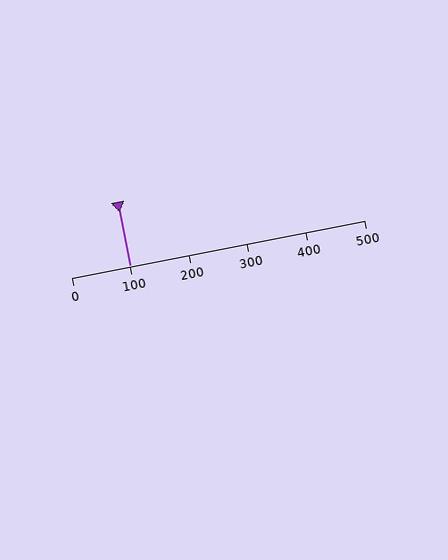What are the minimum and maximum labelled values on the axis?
The axis runs from 0 to 500.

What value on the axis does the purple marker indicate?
The marker indicates approximately 100.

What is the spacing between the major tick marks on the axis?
The major ticks are spaced 100 apart.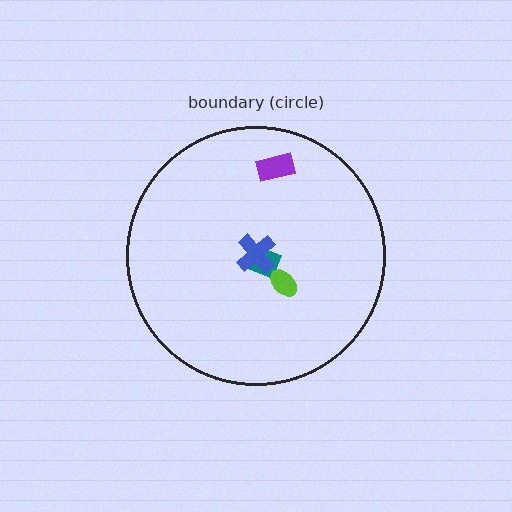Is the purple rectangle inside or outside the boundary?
Inside.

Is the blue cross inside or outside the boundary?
Inside.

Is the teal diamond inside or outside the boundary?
Inside.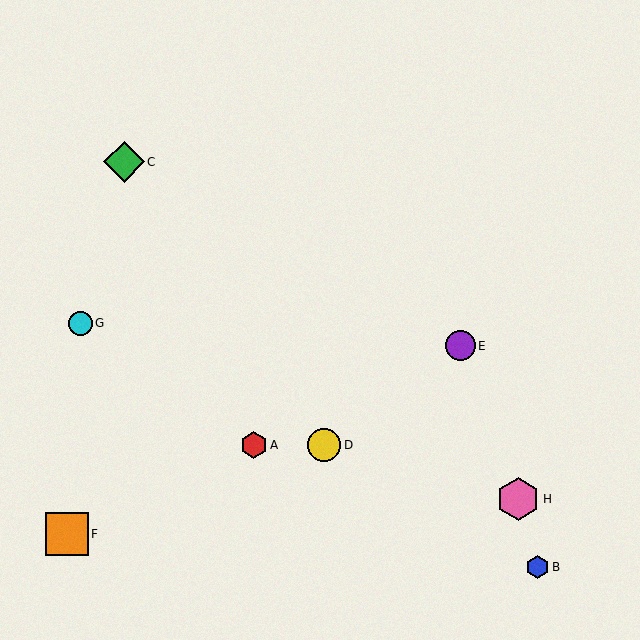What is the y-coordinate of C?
Object C is at y≈162.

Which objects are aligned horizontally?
Objects A, D are aligned horizontally.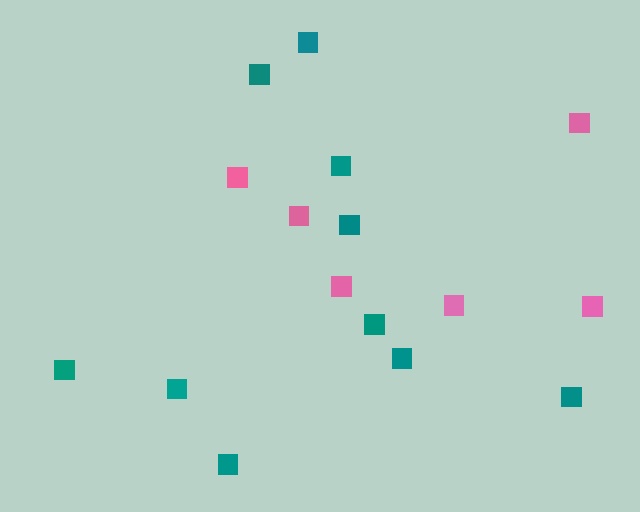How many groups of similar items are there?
There are 2 groups: one group of pink squares (6) and one group of teal squares (10).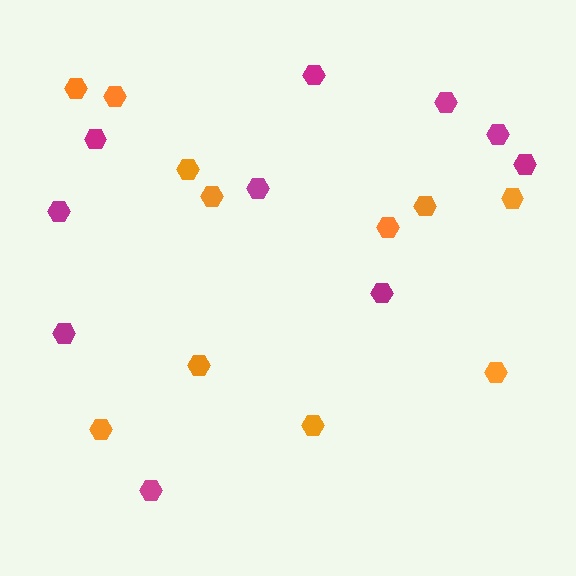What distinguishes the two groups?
There are 2 groups: one group of magenta hexagons (10) and one group of orange hexagons (11).